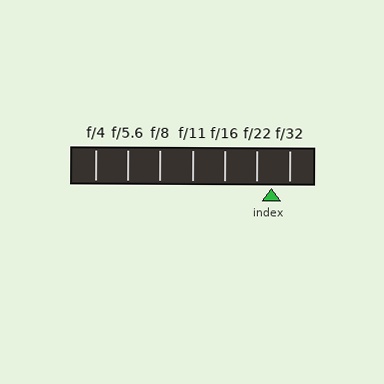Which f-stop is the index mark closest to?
The index mark is closest to f/22.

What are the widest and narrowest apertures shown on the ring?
The widest aperture shown is f/4 and the narrowest is f/32.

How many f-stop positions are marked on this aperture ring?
There are 7 f-stop positions marked.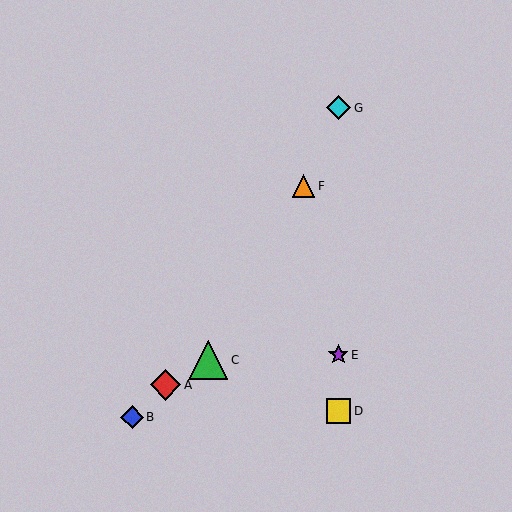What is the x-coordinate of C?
Object C is at x≈208.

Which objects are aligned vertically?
Objects D, E, G are aligned vertically.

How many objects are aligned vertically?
3 objects (D, E, G) are aligned vertically.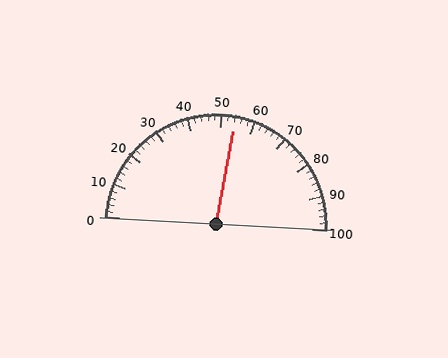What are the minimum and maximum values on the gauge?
The gauge ranges from 0 to 100.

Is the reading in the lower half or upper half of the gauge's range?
The reading is in the upper half of the range (0 to 100).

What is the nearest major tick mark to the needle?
The nearest major tick mark is 50.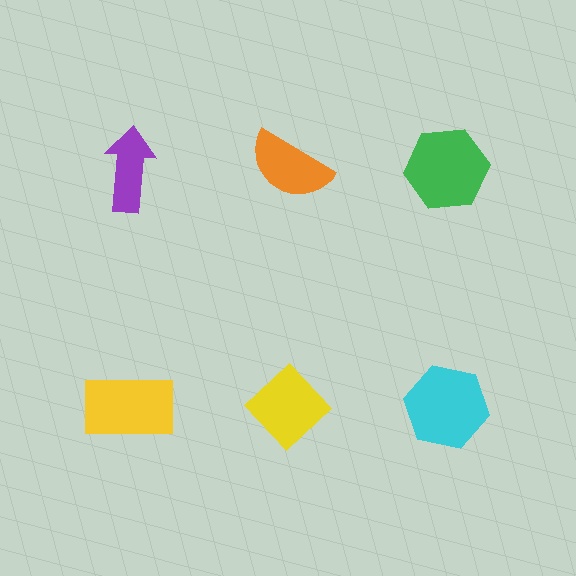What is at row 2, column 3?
A cyan hexagon.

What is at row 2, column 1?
A yellow rectangle.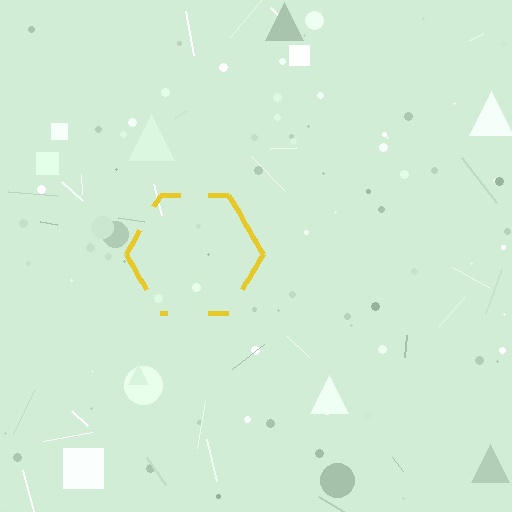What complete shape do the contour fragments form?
The contour fragments form a hexagon.